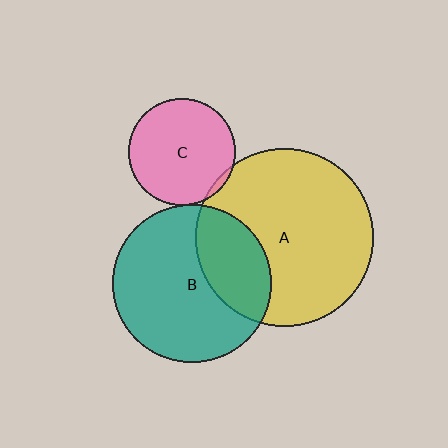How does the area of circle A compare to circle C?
Approximately 2.8 times.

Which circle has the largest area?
Circle A (yellow).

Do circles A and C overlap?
Yes.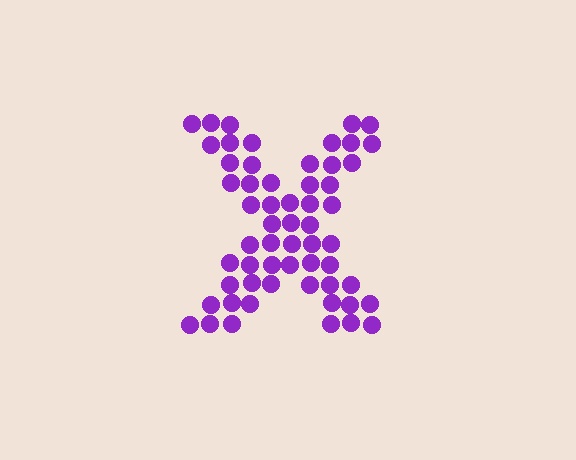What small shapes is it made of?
It is made of small circles.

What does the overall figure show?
The overall figure shows the letter X.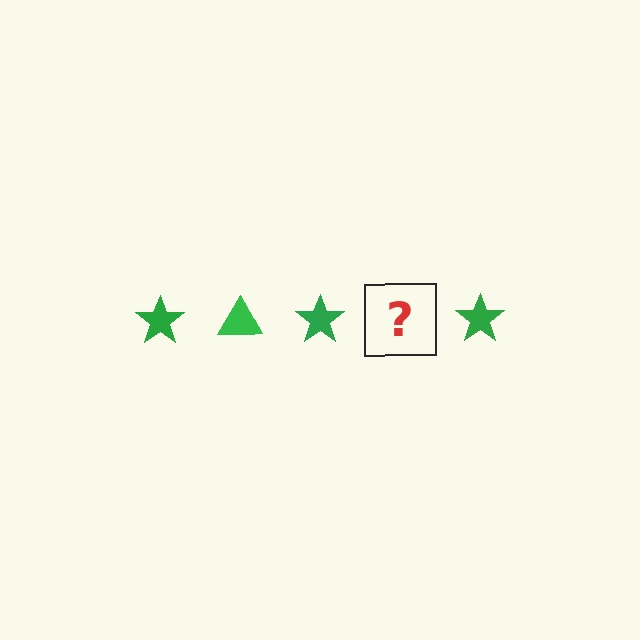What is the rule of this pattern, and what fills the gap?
The rule is that the pattern cycles through star, triangle shapes in green. The gap should be filled with a green triangle.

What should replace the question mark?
The question mark should be replaced with a green triangle.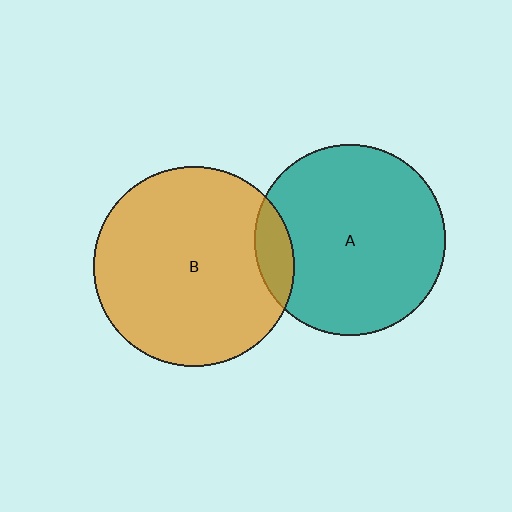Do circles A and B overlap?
Yes.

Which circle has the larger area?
Circle B (orange).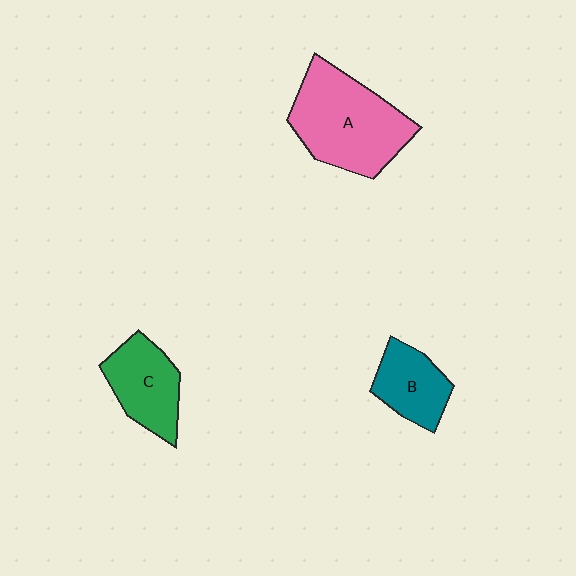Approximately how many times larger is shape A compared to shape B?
Approximately 2.0 times.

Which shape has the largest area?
Shape A (pink).